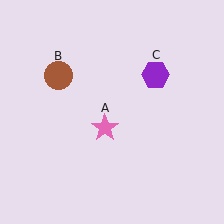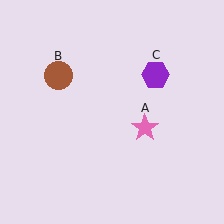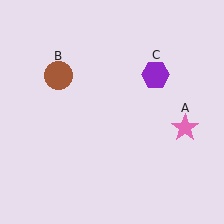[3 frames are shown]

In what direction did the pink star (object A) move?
The pink star (object A) moved right.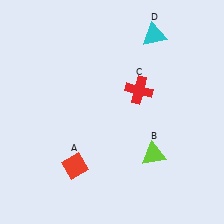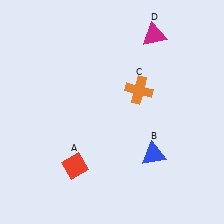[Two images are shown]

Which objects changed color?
B changed from lime to blue. C changed from red to orange. D changed from cyan to magenta.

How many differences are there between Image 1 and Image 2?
There are 3 differences between the two images.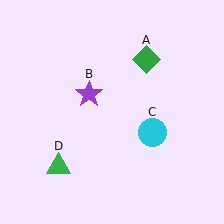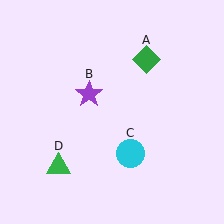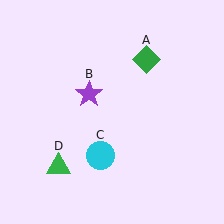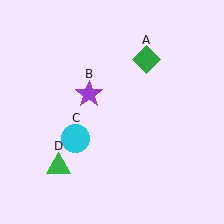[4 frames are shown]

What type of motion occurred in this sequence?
The cyan circle (object C) rotated clockwise around the center of the scene.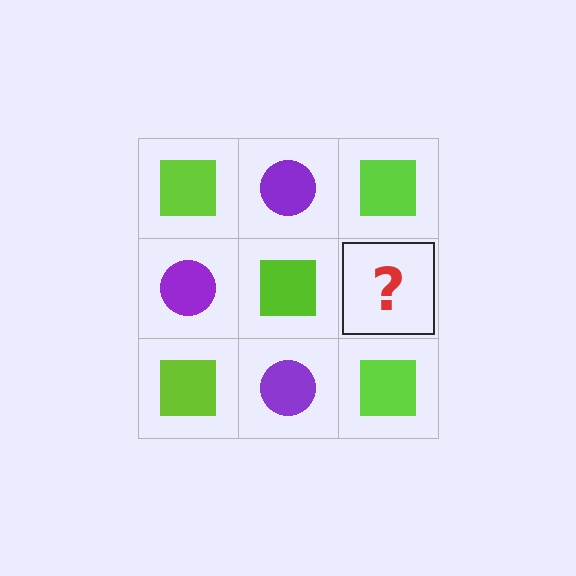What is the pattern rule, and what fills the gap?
The rule is that it alternates lime square and purple circle in a checkerboard pattern. The gap should be filled with a purple circle.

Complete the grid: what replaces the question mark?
The question mark should be replaced with a purple circle.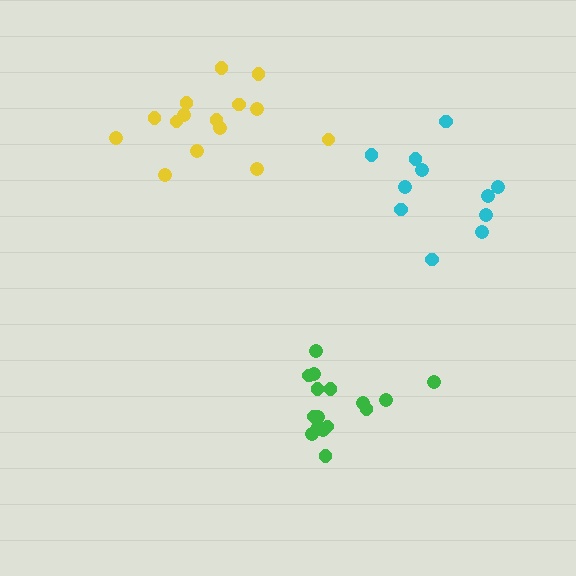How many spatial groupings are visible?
There are 3 spatial groupings.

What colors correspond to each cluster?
The clusters are colored: yellow, cyan, green.